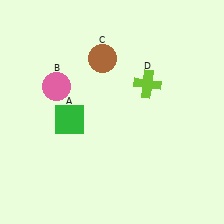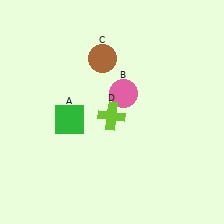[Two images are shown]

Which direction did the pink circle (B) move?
The pink circle (B) moved right.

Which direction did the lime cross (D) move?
The lime cross (D) moved left.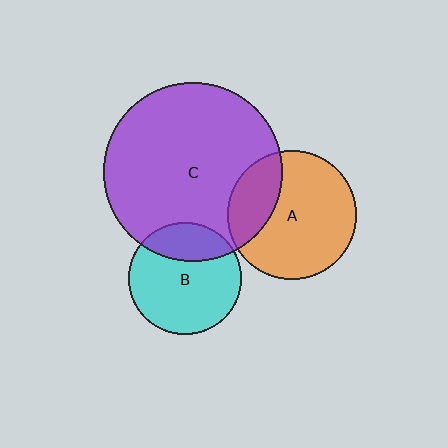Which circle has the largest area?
Circle C (purple).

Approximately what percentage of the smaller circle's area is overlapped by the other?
Approximately 25%.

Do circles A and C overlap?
Yes.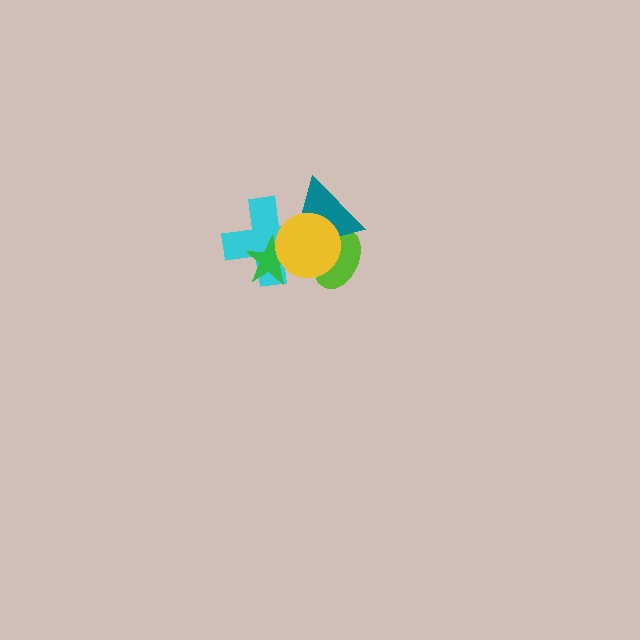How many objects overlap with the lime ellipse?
2 objects overlap with the lime ellipse.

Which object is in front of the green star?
The yellow circle is in front of the green star.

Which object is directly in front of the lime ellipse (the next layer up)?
The teal triangle is directly in front of the lime ellipse.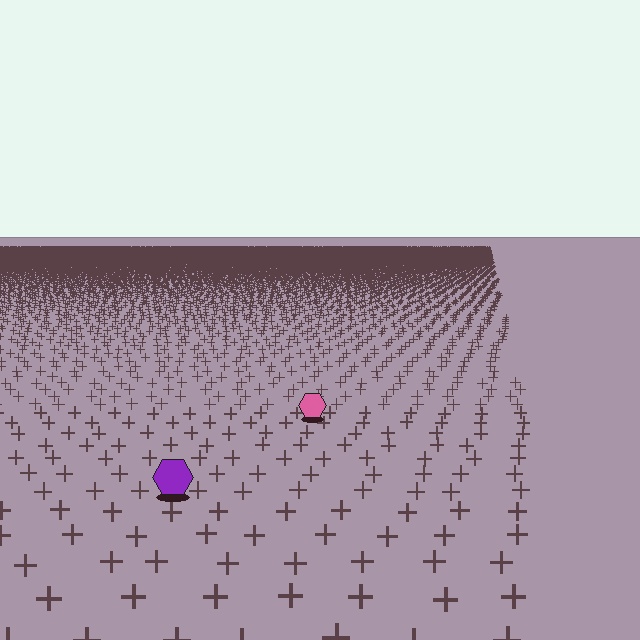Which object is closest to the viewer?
The purple hexagon is closest. The texture marks near it are larger and more spread out.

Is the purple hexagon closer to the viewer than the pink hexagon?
Yes. The purple hexagon is closer — you can tell from the texture gradient: the ground texture is coarser near it.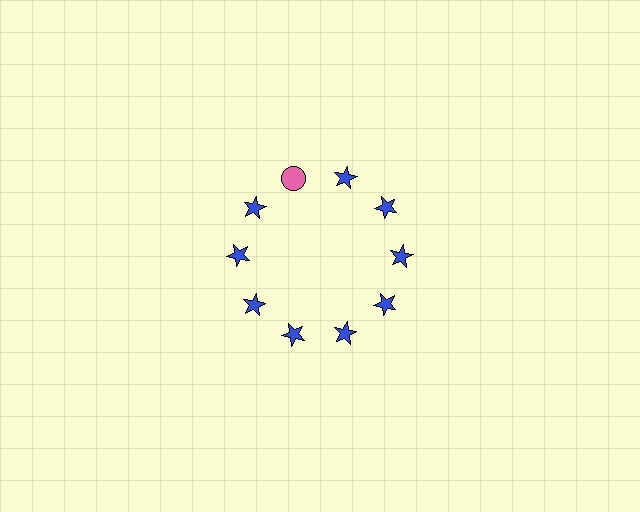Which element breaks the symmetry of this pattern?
The pink circle at roughly the 11 o'clock position breaks the symmetry. All other shapes are blue stars.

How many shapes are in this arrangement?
There are 10 shapes arranged in a ring pattern.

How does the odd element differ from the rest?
It differs in both color (pink instead of blue) and shape (circle instead of star).